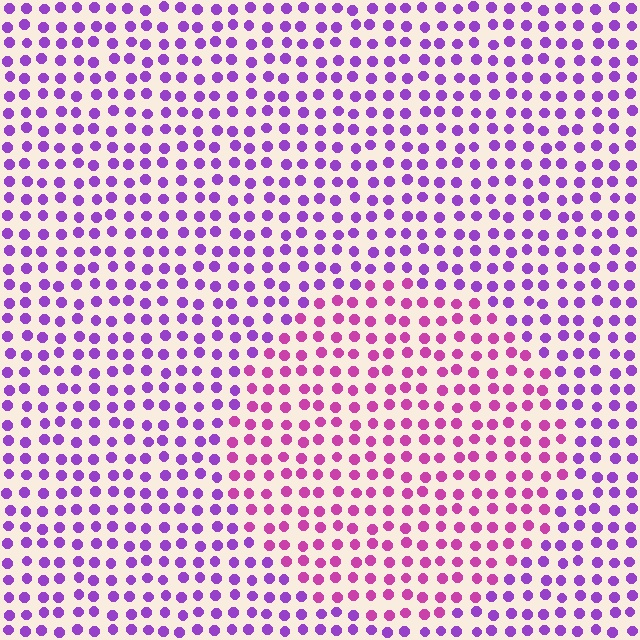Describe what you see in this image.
The image is filled with small purple elements in a uniform arrangement. A circle-shaped region is visible where the elements are tinted to a slightly different hue, forming a subtle color boundary.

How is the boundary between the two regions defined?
The boundary is defined purely by a slight shift in hue (about 35 degrees). Spacing, size, and orientation are identical on both sides.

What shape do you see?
I see a circle.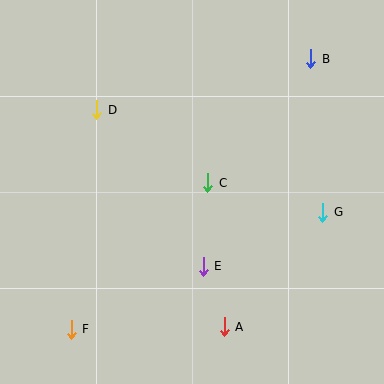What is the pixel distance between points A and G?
The distance between A and G is 151 pixels.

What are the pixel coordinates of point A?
Point A is at (224, 327).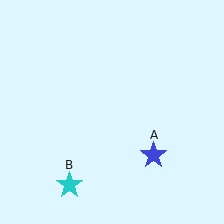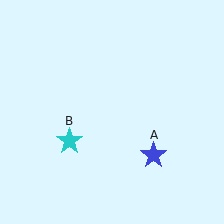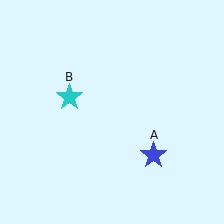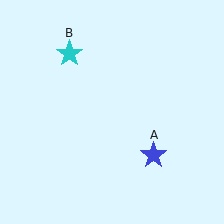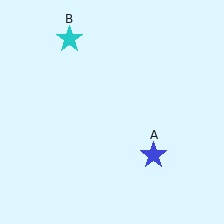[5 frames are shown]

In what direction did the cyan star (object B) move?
The cyan star (object B) moved up.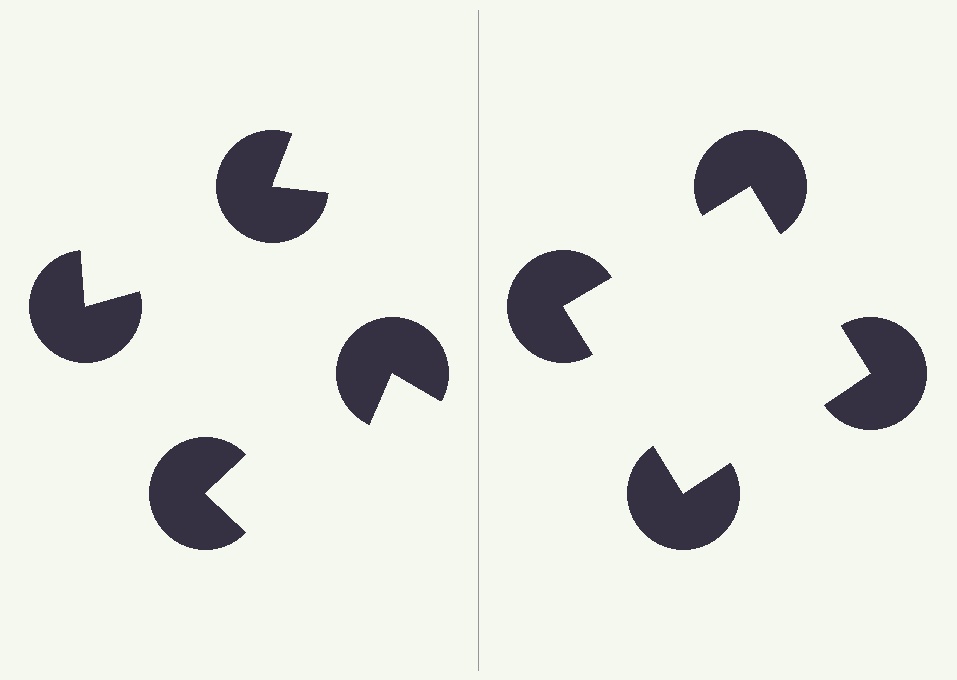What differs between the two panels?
The pac-man discs are positioned identically on both sides; only the wedge orientations differ. On the right they align to a square; on the left they are misaligned.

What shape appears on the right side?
An illusory square.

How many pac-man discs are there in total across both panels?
8 — 4 on each side.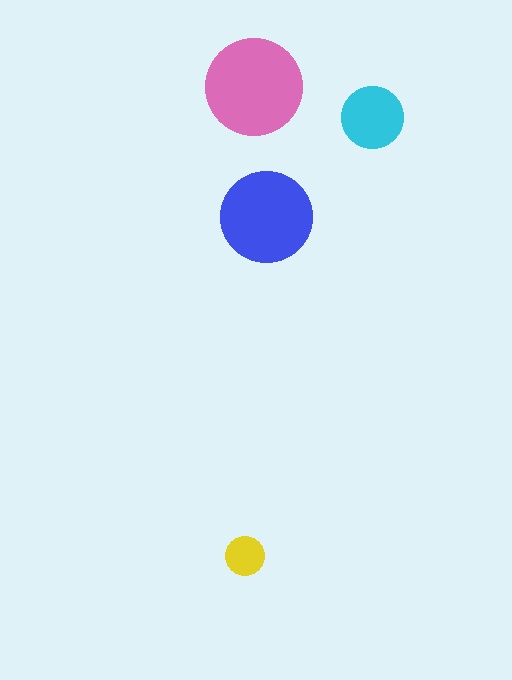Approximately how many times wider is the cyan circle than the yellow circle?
About 1.5 times wider.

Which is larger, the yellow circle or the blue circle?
The blue one.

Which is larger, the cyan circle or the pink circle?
The pink one.